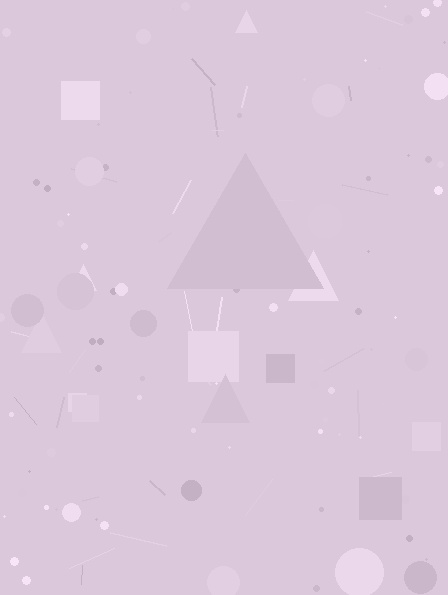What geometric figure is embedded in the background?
A triangle is embedded in the background.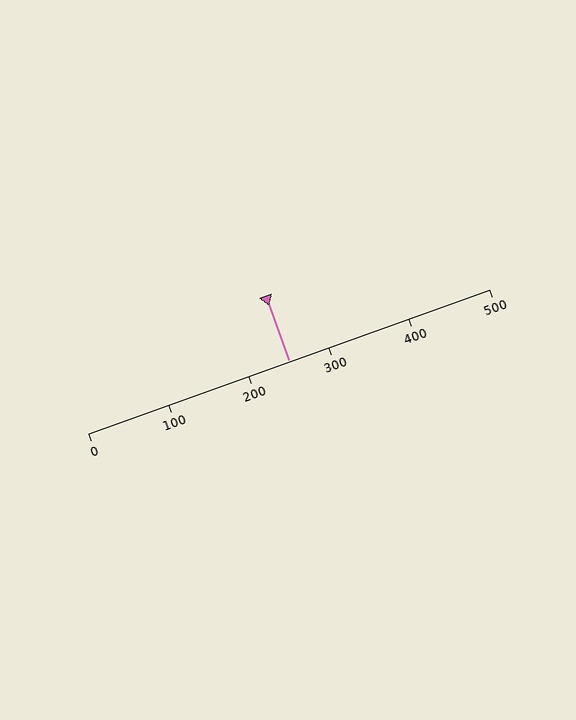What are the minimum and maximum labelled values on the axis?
The axis runs from 0 to 500.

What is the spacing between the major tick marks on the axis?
The major ticks are spaced 100 apart.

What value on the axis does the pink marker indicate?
The marker indicates approximately 250.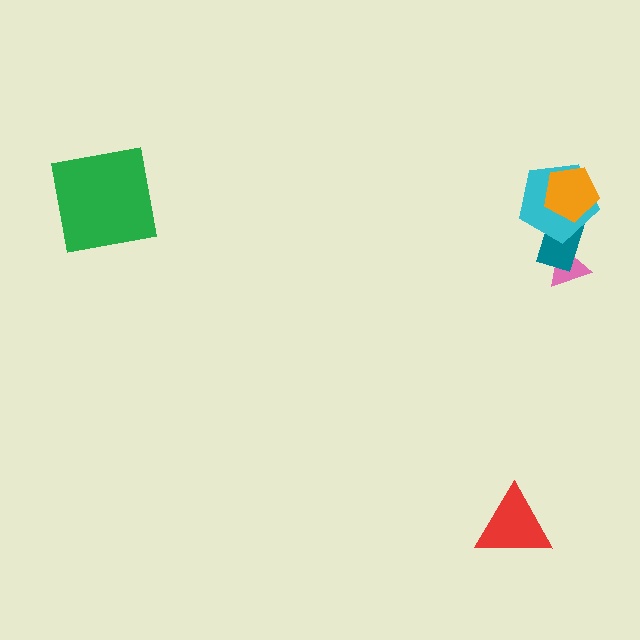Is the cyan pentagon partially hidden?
Yes, it is partially covered by another shape.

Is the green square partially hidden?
No, no other shape covers it.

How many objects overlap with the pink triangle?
1 object overlaps with the pink triangle.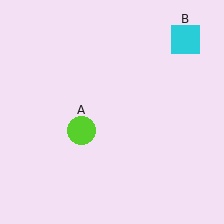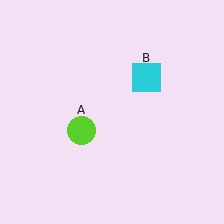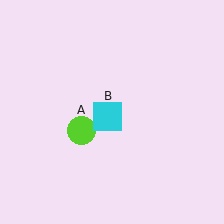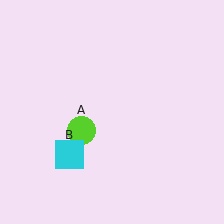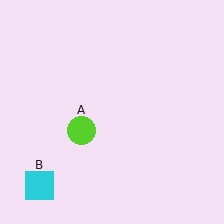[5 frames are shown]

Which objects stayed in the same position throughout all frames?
Lime circle (object A) remained stationary.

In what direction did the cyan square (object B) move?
The cyan square (object B) moved down and to the left.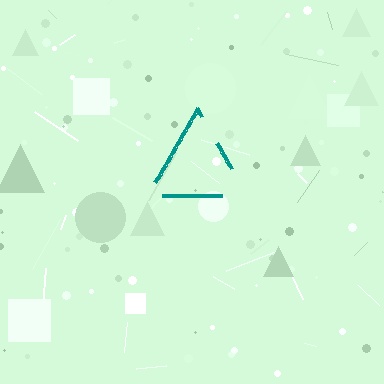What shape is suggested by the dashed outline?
The dashed outline suggests a triangle.